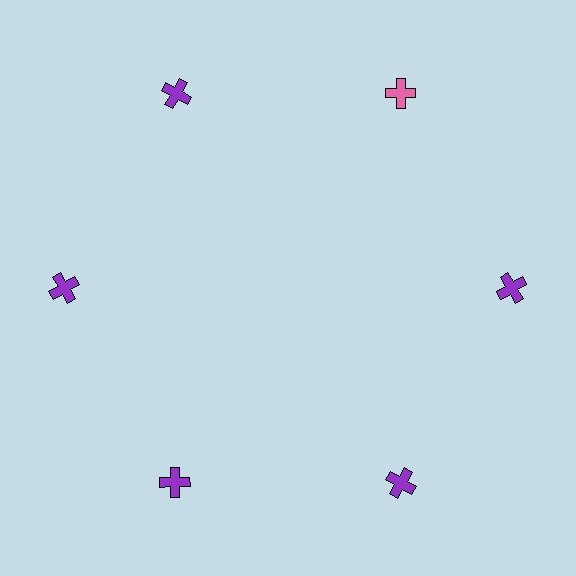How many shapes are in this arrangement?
There are 6 shapes arranged in a ring pattern.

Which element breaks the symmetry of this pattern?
The pink cross at roughly the 1 o'clock position breaks the symmetry. All other shapes are purple crosses.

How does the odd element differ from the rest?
It has a different color: pink instead of purple.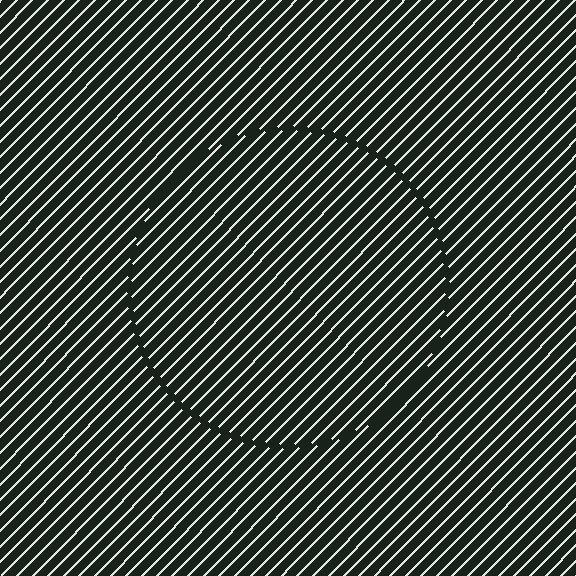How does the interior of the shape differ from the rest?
The interior of the shape contains the same grating, shifted by half a period — the contour is defined by the phase discontinuity where line-ends from the inner and outer gratings abut.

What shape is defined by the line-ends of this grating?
An illusory circle. The interior of the shape contains the same grating, shifted by half a period — the contour is defined by the phase discontinuity where line-ends from the inner and outer gratings abut.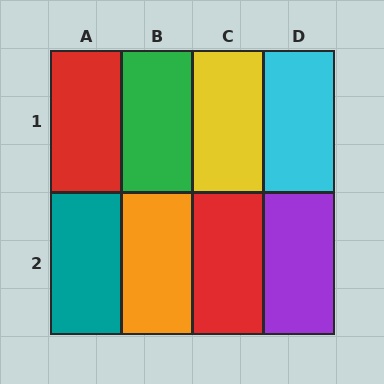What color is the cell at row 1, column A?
Red.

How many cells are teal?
1 cell is teal.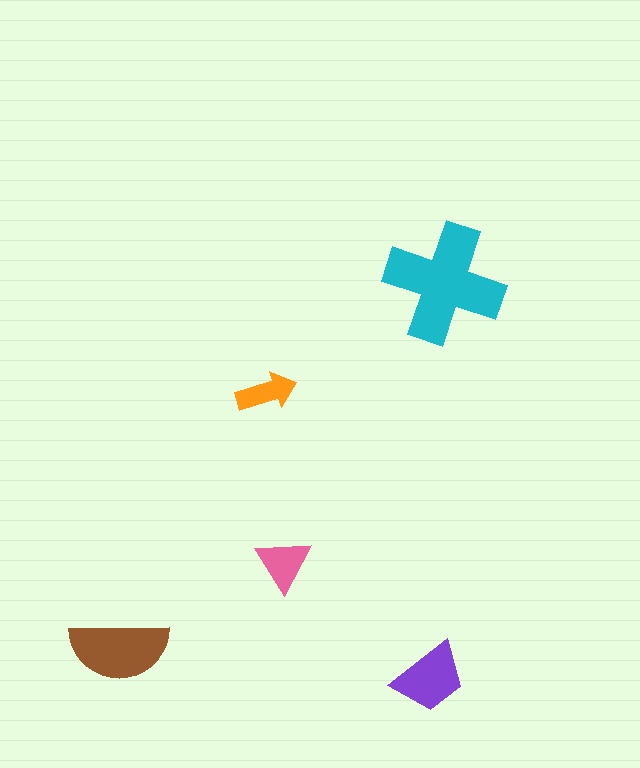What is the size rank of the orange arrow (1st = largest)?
5th.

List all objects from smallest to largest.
The orange arrow, the pink triangle, the purple trapezoid, the brown semicircle, the cyan cross.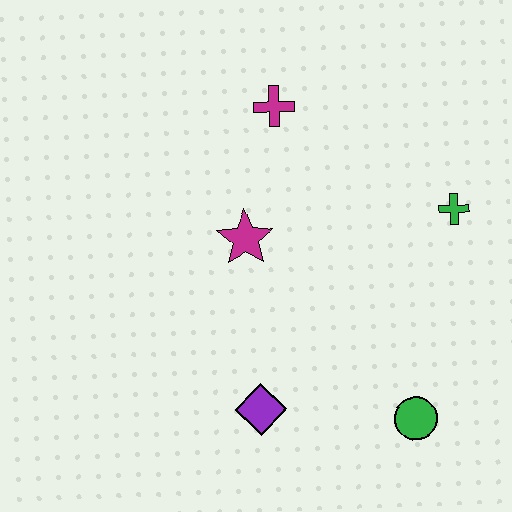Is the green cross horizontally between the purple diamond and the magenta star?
No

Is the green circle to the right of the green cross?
No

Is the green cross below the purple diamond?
No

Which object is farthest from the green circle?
The magenta cross is farthest from the green circle.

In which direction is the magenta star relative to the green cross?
The magenta star is to the left of the green cross.